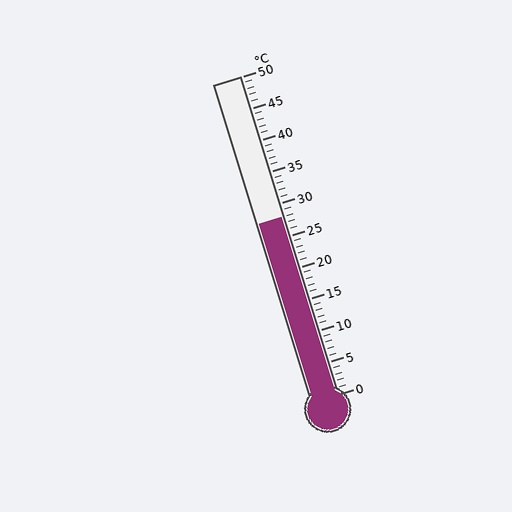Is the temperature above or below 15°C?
The temperature is above 15°C.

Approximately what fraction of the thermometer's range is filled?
The thermometer is filled to approximately 55% of its range.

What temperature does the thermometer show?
The thermometer shows approximately 28°C.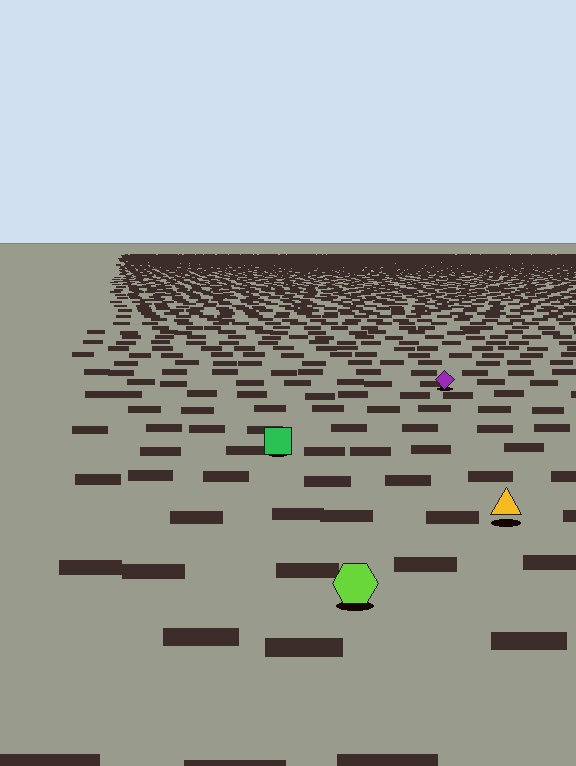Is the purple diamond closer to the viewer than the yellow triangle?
No. The yellow triangle is closer — you can tell from the texture gradient: the ground texture is coarser near it.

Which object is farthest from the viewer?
The purple diamond is farthest from the viewer. It appears smaller and the ground texture around it is denser.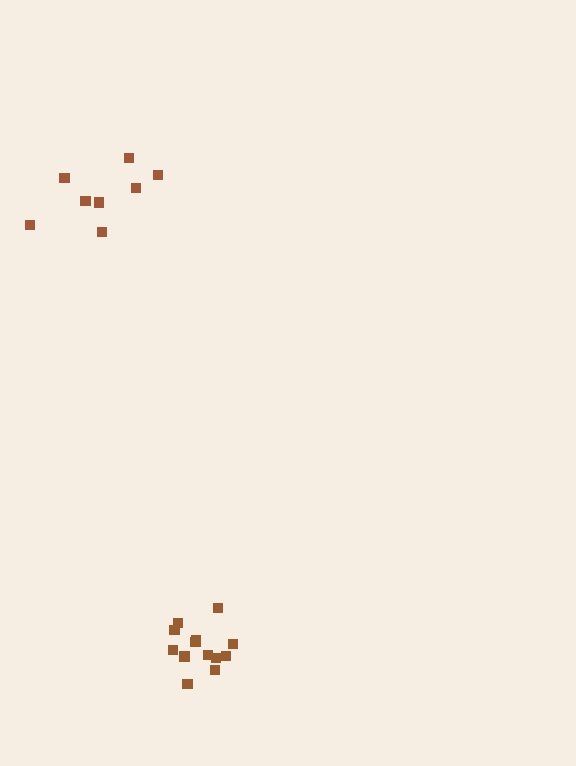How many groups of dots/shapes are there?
There are 2 groups.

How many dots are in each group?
Group 1: 14 dots, Group 2: 8 dots (22 total).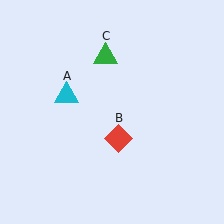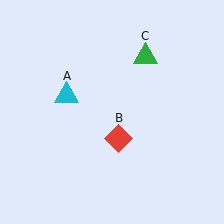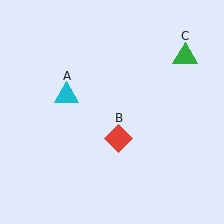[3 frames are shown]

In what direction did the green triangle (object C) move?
The green triangle (object C) moved right.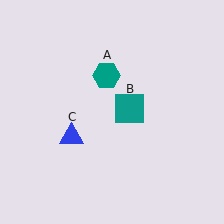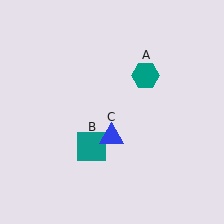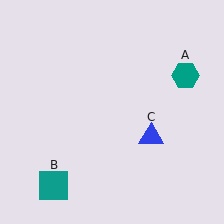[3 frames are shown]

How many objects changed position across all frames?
3 objects changed position: teal hexagon (object A), teal square (object B), blue triangle (object C).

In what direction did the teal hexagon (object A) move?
The teal hexagon (object A) moved right.